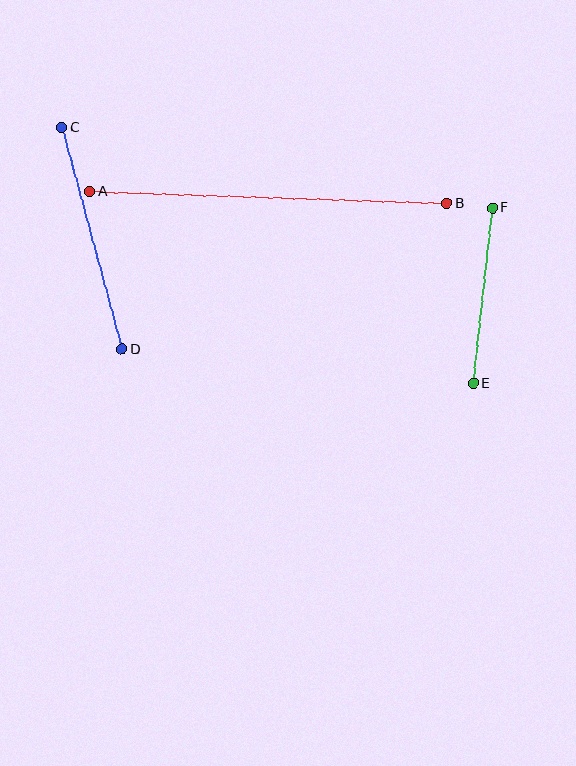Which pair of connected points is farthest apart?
Points A and B are farthest apart.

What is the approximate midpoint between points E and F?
The midpoint is at approximately (483, 296) pixels.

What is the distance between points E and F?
The distance is approximately 177 pixels.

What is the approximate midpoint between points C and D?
The midpoint is at approximately (92, 238) pixels.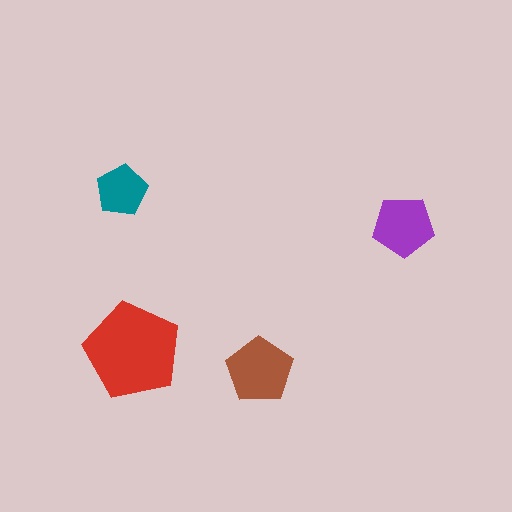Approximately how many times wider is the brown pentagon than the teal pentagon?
About 1.5 times wider.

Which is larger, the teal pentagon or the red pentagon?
The red one.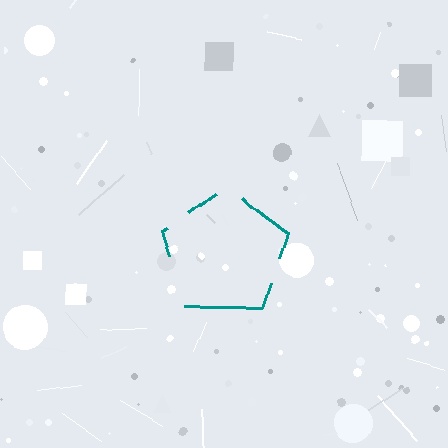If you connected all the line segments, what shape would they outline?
They would outline a pentagon.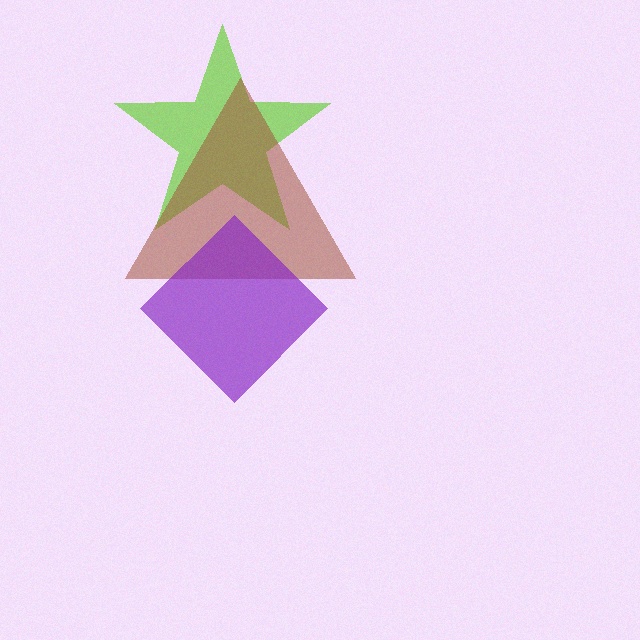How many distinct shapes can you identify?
There are 3 distinct shapes: a lime star, a brown triangle, a purple diamond.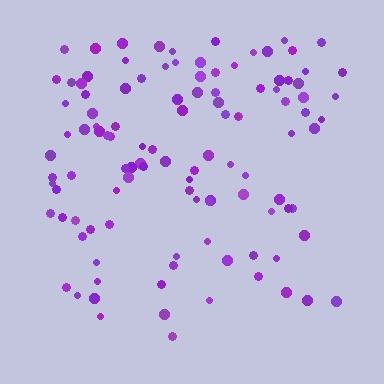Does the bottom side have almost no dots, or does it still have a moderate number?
Still a moderate number, just noticeably fewer than the top.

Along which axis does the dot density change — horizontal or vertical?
Vertical.